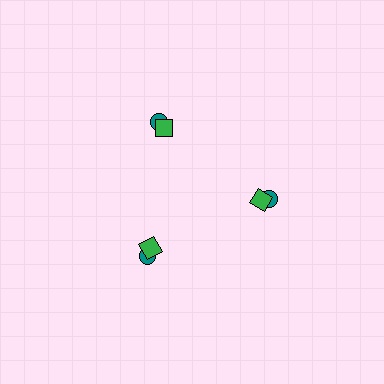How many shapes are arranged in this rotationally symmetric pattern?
There are 6 shapes, arranged in 3 groups of 2.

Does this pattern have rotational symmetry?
Yes, this pattern has 3-fold rotational symmetry. It looks the same after rotating 120 degrees around the center.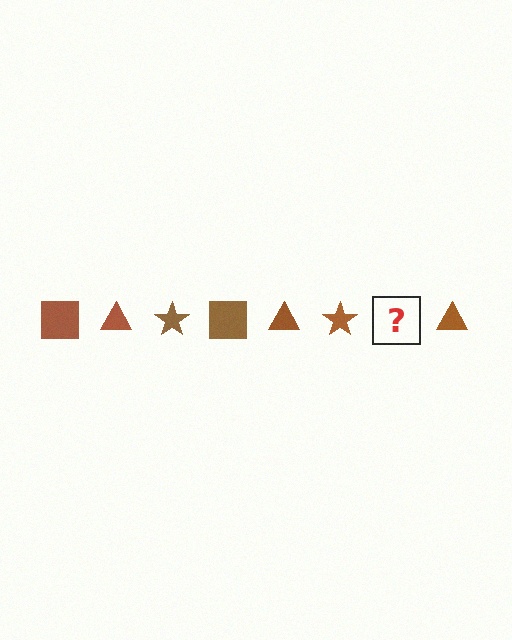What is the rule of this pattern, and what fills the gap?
The rule is that the pattern cycles through square, triangle, star shapes in brown. The gap should be filled with a brown square.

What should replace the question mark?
The question mark should be replaced with a brown square.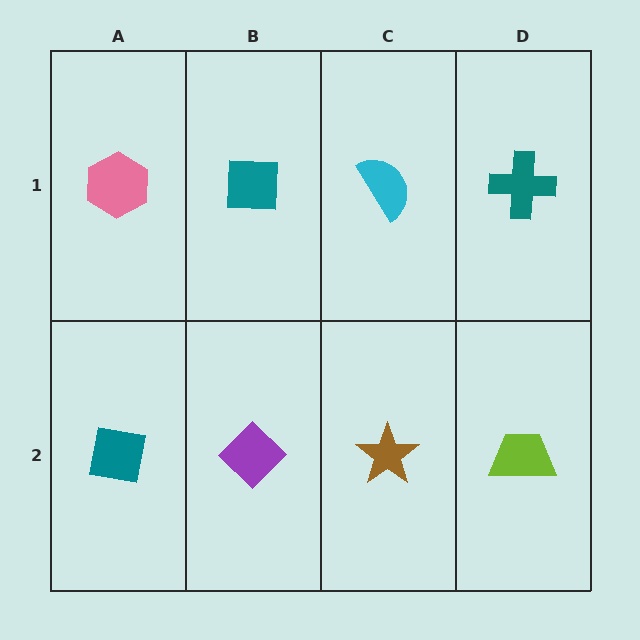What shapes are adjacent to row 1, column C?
A brown star (row 2, column C), a teal square (row 1, column B), a teal cross (row 1, column D).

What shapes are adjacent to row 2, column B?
A teal square (row 1, column B), a teal square (row 2, column A), a brown star (row 2, column C).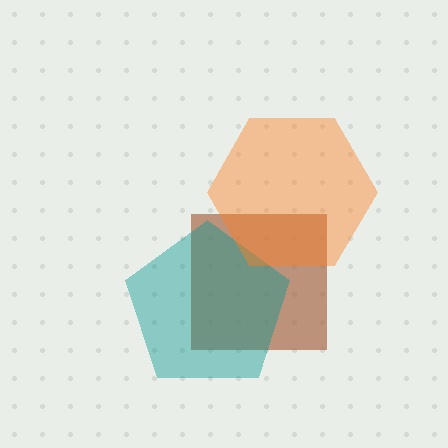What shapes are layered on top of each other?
The layered shapes are: a brown square, a teal pentagon, an orange hexagon.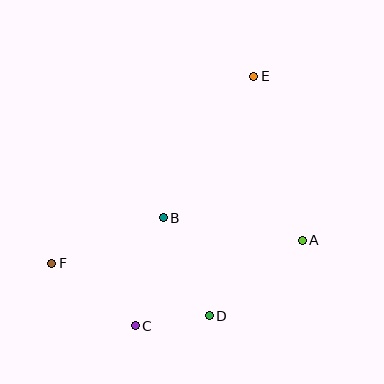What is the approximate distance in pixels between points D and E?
The distance between D and E is approximately 244 pixels.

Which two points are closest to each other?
Points C and D are closest to each other.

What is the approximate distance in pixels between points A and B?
The distance between A and B is approximately 141 pixels.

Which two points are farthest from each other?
Points C and E are farthest from each other.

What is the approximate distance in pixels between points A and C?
The distance between A and C is approximately 188 pixels.